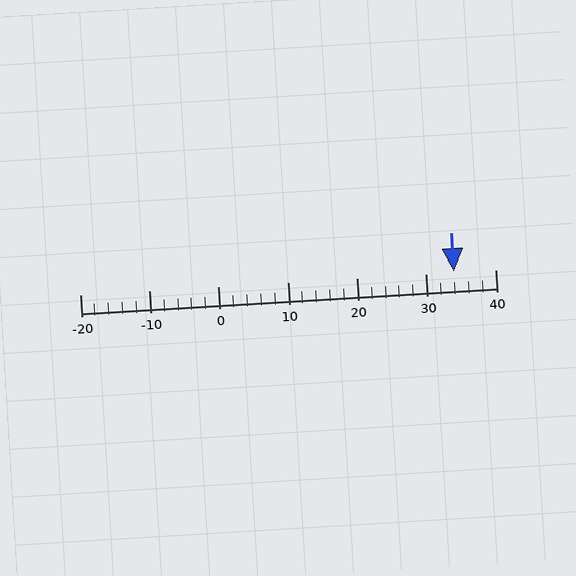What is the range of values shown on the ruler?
The ruler shows values from -20 to 40.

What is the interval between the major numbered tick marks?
The major tick marks are spaced 10 units apart.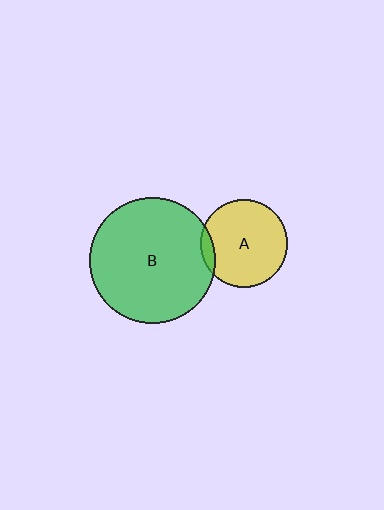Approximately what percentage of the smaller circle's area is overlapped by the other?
Approximately 10%.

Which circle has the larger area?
Circle B (green).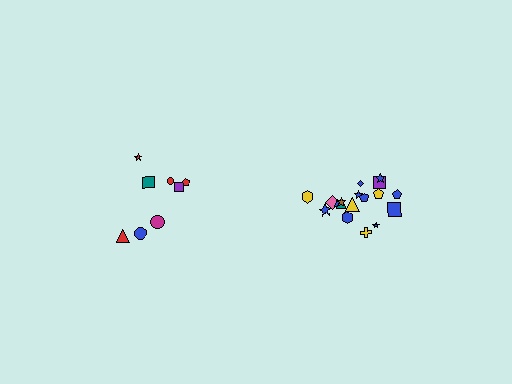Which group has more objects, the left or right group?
The right group.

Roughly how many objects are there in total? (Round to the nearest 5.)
Roughly 25 objects in total.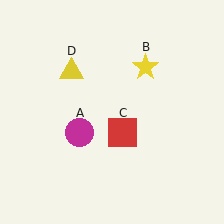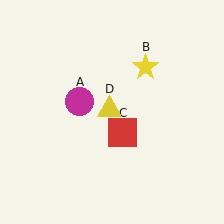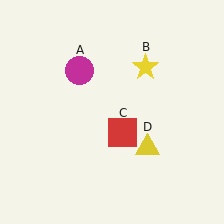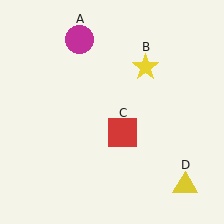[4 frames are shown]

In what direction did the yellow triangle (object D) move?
The yellow triangle (object D) moved down and to the right.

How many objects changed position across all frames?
2 objects changed position: magenta circle (object A), yellow triangle (object D).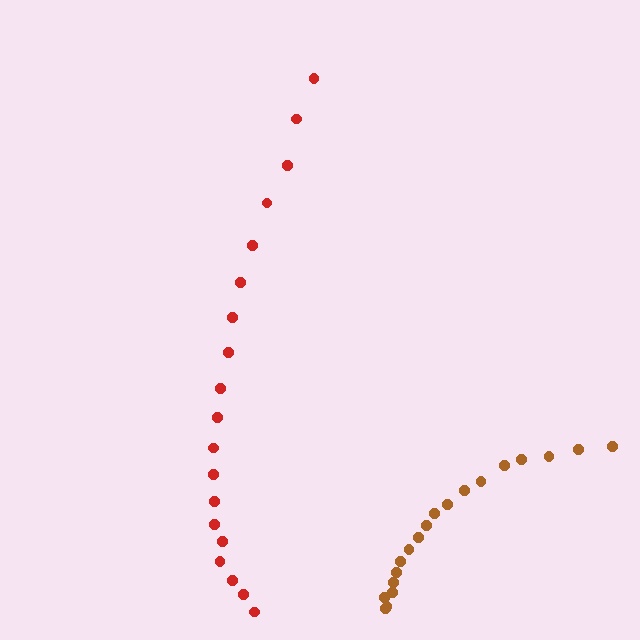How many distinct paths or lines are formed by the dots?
There are 2 distinct paths.